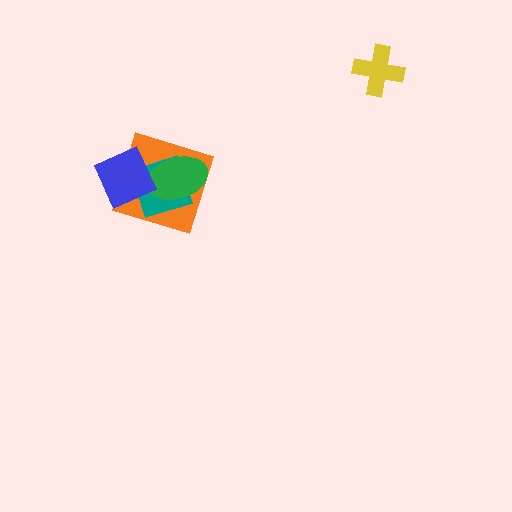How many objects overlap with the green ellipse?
3 objects overlap with the green ellipse.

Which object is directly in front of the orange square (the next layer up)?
The teal diamond is directly in front of the orange square.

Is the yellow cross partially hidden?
No, no other shape covers it.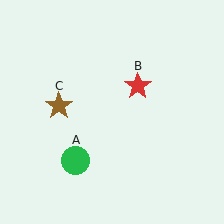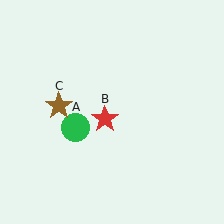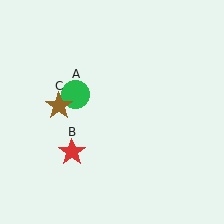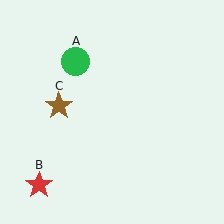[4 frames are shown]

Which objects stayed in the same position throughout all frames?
Brown star (object C) remained stationary.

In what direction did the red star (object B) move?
The red star (object B) moved down and to the left.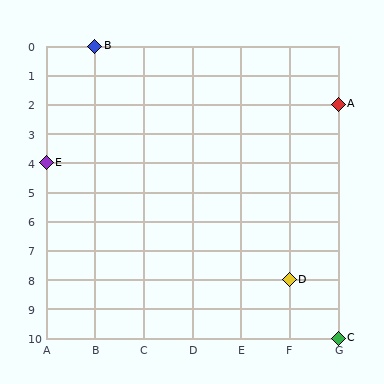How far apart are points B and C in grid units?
Points B and C are 5 columns and 10 rows apart (about 11.2 grid units diagonally).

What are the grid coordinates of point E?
Point E is at grid coordinates (A, 4).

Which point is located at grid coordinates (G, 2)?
Point A is at (G, 2).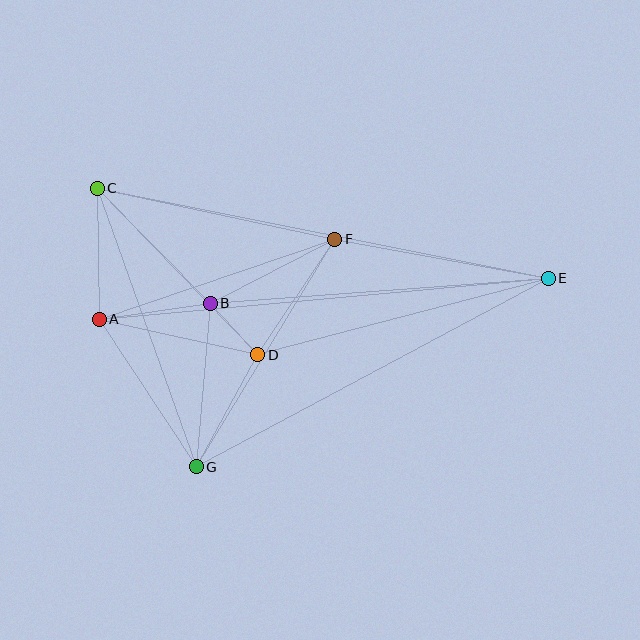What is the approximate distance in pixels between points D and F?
The distance between D and F is approximately 139 pixels.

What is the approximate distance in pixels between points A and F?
The distance between A and F is approximately 249 pixels.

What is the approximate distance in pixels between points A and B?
The distance between A and B is approximately 113 pixels.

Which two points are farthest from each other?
Points C and E are farthest from each other.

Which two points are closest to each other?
Points B and D are closest to each other.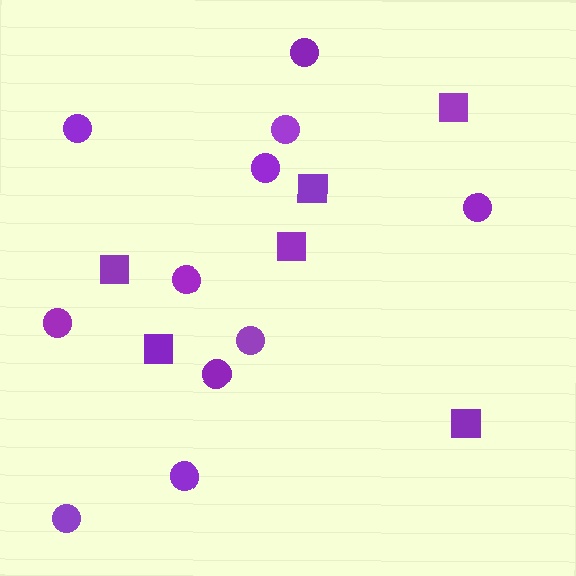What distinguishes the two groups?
There are 2 groups: one group of circles (11) and one group of squares (6).